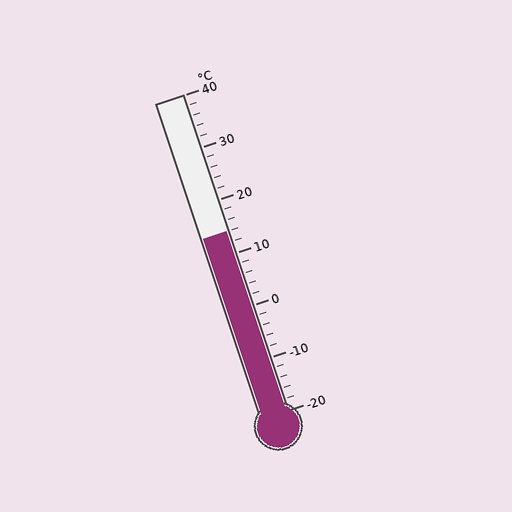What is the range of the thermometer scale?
The thermometer scale ranges from -20°C to 40°C.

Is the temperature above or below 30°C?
The temperature is below 30°C.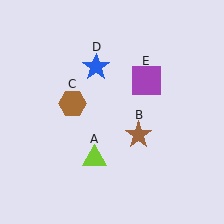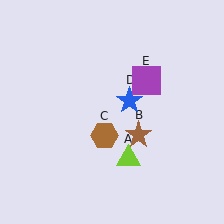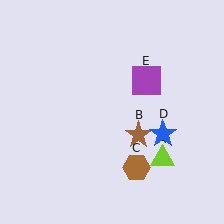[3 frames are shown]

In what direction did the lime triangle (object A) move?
The lime triangle (object A) moved right.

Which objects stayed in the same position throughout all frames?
Brown star (object B) and purple square (object E) remained stationary.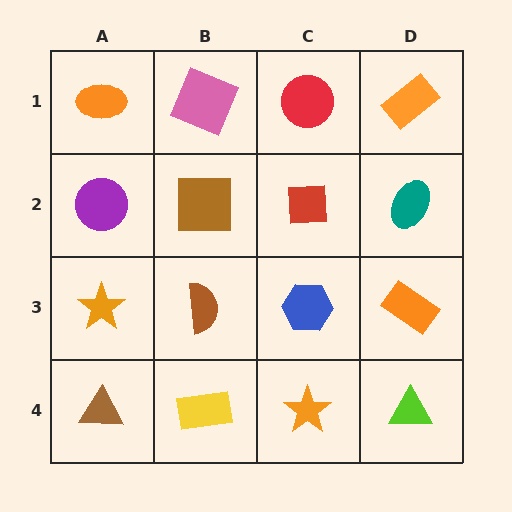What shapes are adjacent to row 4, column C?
A blue hexagon (row 3, column C), a yellow rectangle (row 4, column B), a lime triangle (row 4, column D).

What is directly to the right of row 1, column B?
A red circle.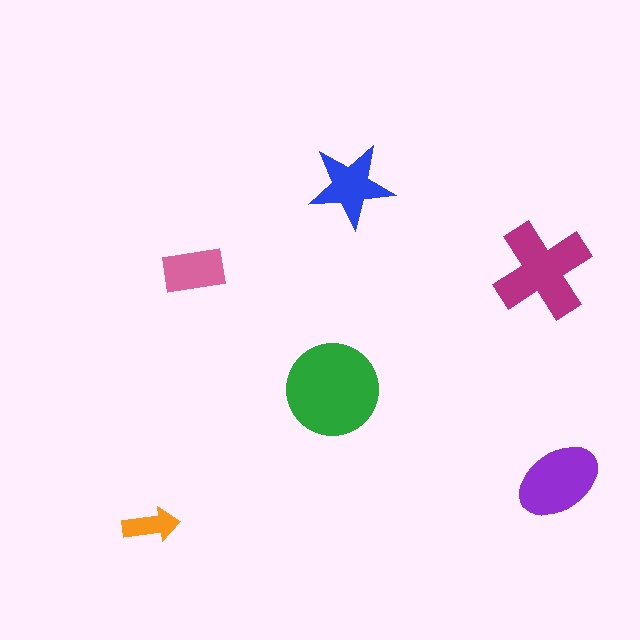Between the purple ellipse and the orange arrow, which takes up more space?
The purple ellipse.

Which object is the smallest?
The orange arrow.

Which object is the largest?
The green circle.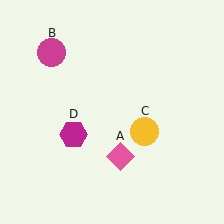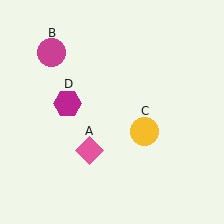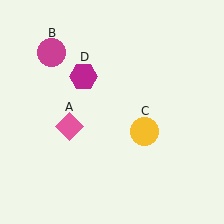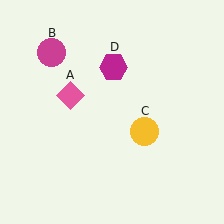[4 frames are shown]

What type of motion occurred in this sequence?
The pink diamond (object A), magenta hexagon (object D) rotated clockwise around the center of the scene.